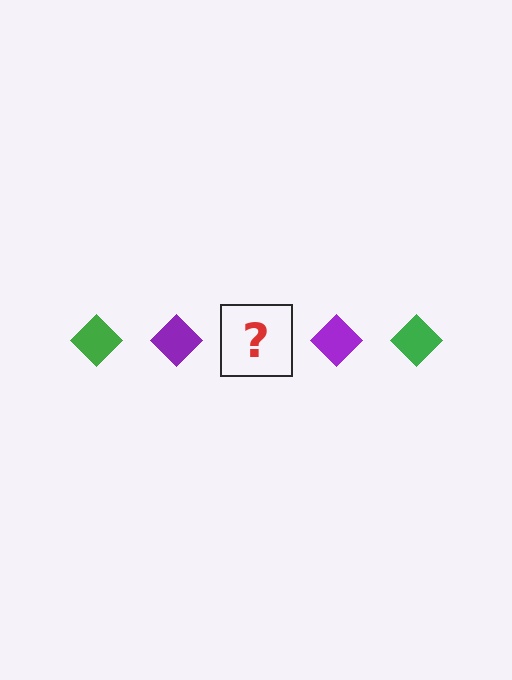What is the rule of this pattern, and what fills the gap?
The rule is that the pattern cycles through green, purple diamonds. The gap should be filled with a green diamond.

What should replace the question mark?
The question mark should be replaced with a green diamond.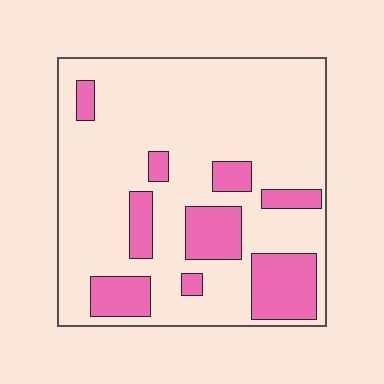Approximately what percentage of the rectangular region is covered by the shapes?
Approximately 20%.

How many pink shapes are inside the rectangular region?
9.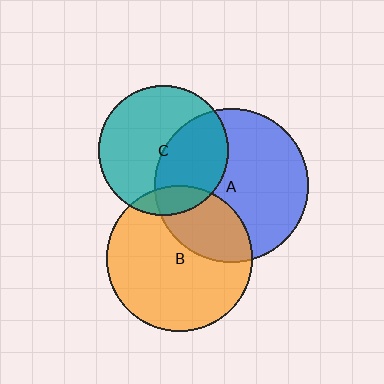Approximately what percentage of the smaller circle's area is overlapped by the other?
Approximately 30%.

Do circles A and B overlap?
Yes.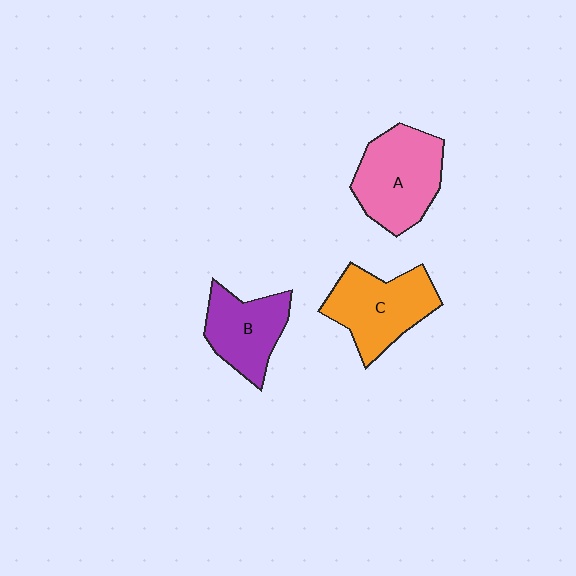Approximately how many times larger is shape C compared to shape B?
Approximately 1.2 times.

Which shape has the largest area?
Shape A (pink).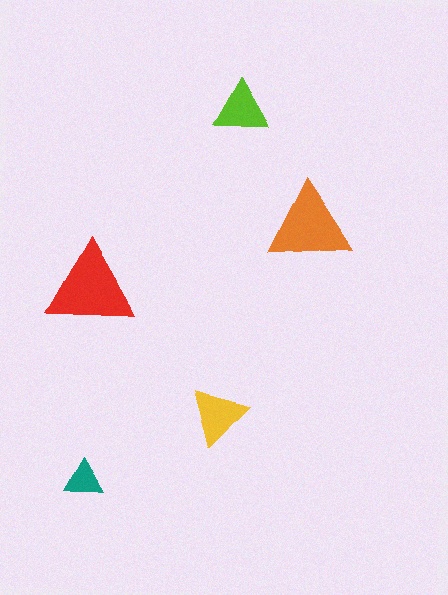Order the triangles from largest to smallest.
the red one, the orange one, the yellow one, the lime one, the teal one.